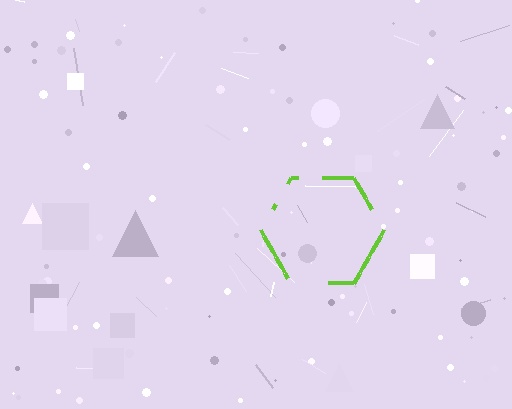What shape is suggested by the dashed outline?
The dashed outline suggests a hexagon.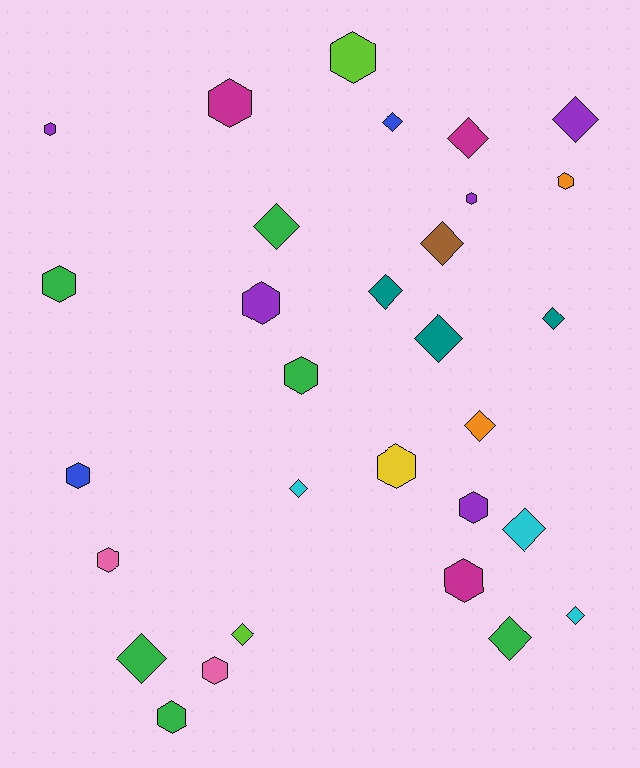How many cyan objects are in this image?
There are 3 cyan objects.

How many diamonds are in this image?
There are 15 diamonds.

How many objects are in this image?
There are 30 objects.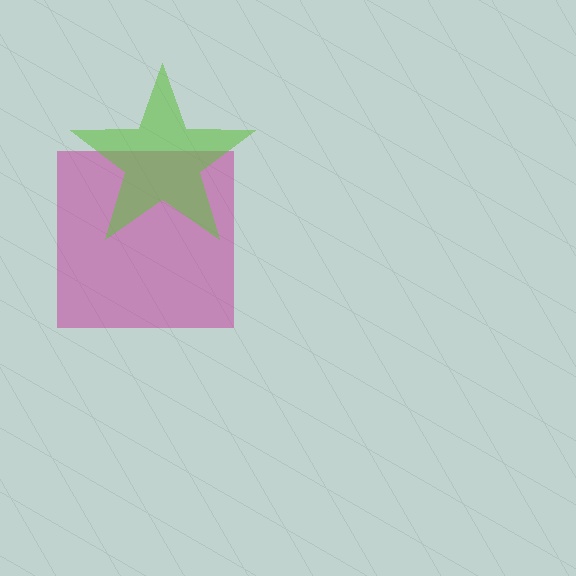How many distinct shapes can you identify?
There are 2 distinct shapes: a magenta square, a lime star.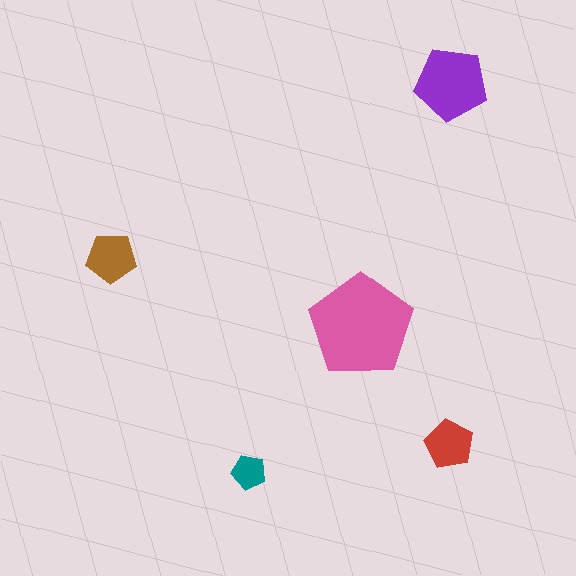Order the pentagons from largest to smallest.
the pink one, the purple one, the brown one, the red one, the teal one.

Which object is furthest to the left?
The brown pentagon is leftmost.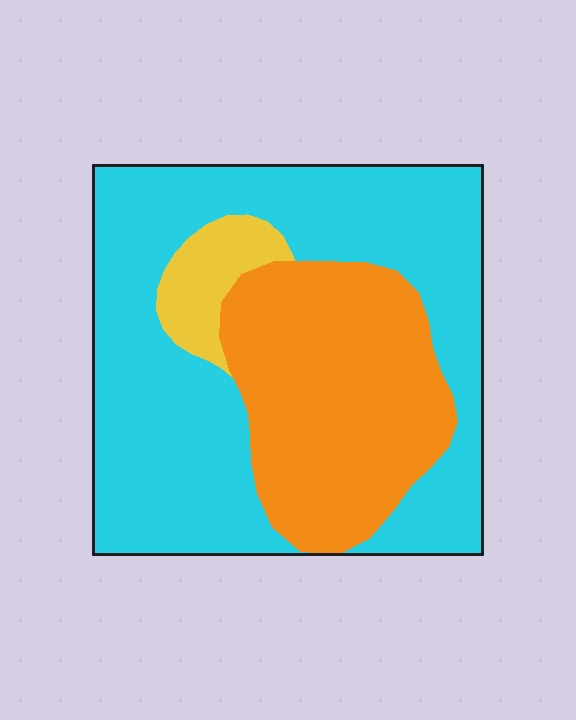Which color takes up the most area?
Cyan, at roughly 60%.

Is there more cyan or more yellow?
Cyan.